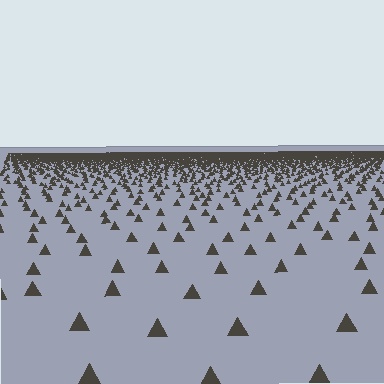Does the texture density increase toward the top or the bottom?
Density increases toward the top.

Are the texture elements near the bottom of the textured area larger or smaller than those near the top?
Larger. Near the bottom, elements are closer to the viewer and appear at a bigger on-screen size.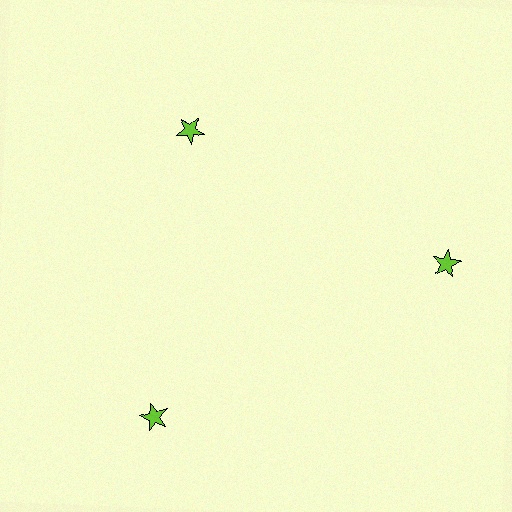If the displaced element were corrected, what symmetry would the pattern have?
It would have 3-fold rotational symmetry — the pattern would map onto itself every 120 degrees.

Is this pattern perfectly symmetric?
No. The 3 lime stars are arranged in a ring, but one element near the 11 o'clock position is pulled inward toward the center, breaking the 3-fold rotational symmetry.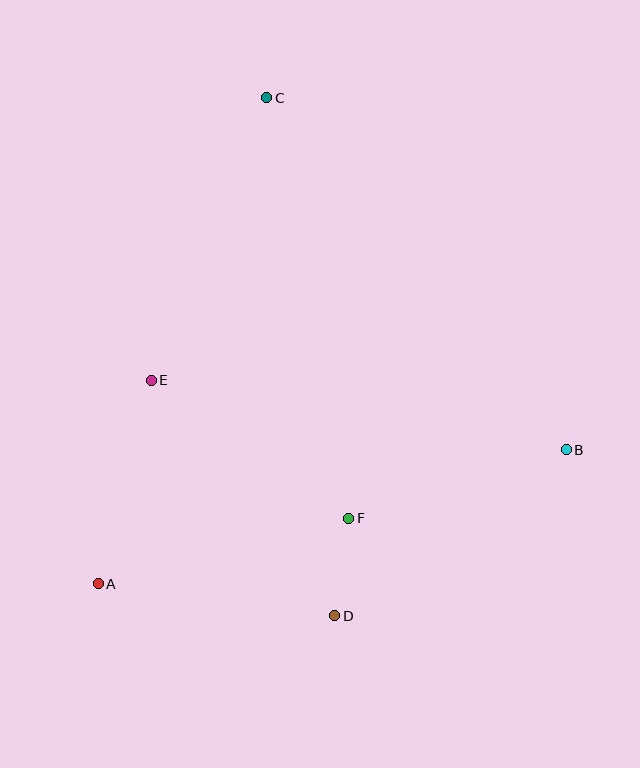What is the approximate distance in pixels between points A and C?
The distance between A and C is approximately 515 pixels.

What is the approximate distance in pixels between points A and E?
The distance between A and E is approximately 210 pixels.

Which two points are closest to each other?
Points D and F are closest to each other.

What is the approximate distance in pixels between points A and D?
The distance between A and D is approximately 238 pixels.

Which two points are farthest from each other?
Points C and D are farthest from each other.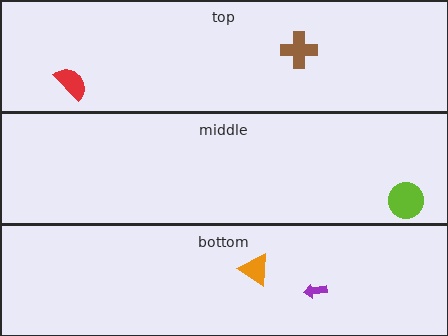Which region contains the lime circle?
The middle region.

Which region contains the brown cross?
The top region.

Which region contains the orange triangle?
The bottom region.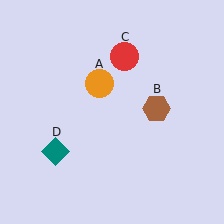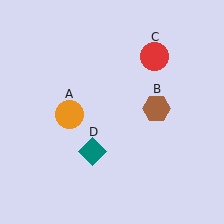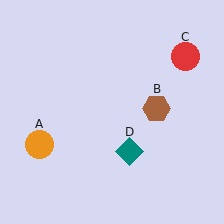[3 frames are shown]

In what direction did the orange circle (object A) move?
The orange circle (object A) moved down and to the left.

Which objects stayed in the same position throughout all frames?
Brown hexagon (object B) remained stationary.